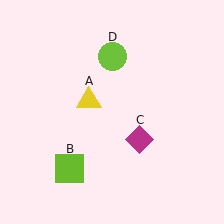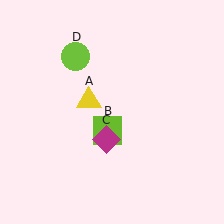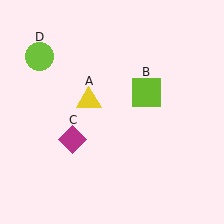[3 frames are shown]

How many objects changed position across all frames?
3 objects changed position: lime square (object B), magenta diamond (object C), lime circle (object D).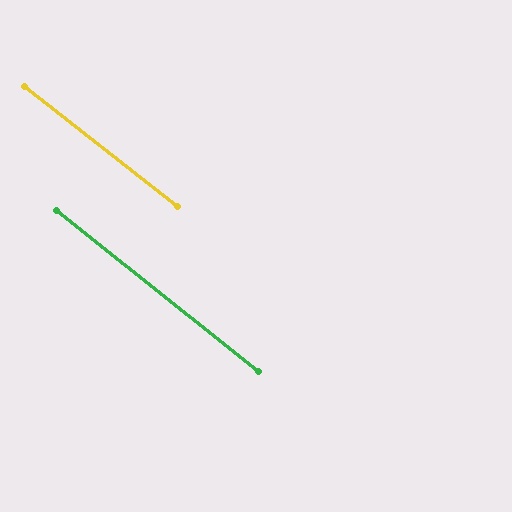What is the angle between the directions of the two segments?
Approximately 0 degrees.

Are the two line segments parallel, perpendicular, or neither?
Parallel — their directions differ by only 0.4°.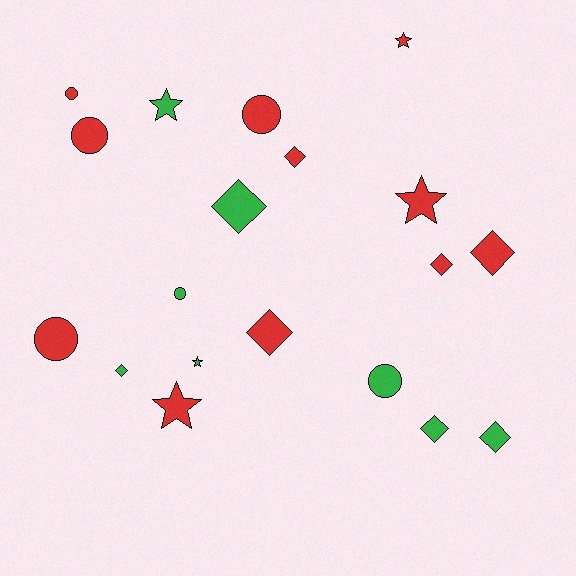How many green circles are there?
There are 2 green circles.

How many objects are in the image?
There are 19 objects.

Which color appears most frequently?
Red, with 11 objects.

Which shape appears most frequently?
Diamond, with 8 objects.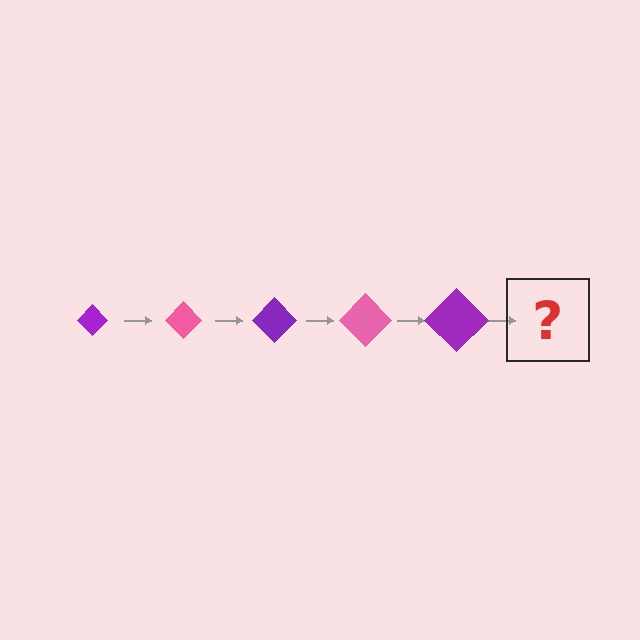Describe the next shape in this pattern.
It should be a pink diamond, larger than the previous one.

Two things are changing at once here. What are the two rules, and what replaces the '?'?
The two rules are that the diamond grows larger each step and the color cycles through purple and pink. The '?' should be a pink diamond, larger than the previous one.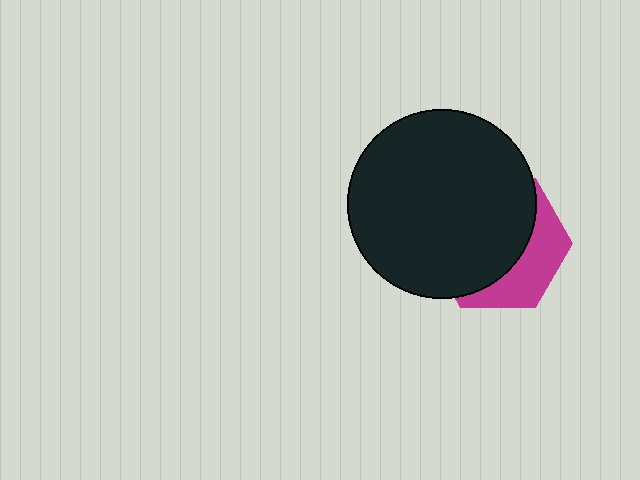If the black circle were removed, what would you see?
You would see the complete magenta hexagon.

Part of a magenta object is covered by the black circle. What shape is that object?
It is a hexagon.